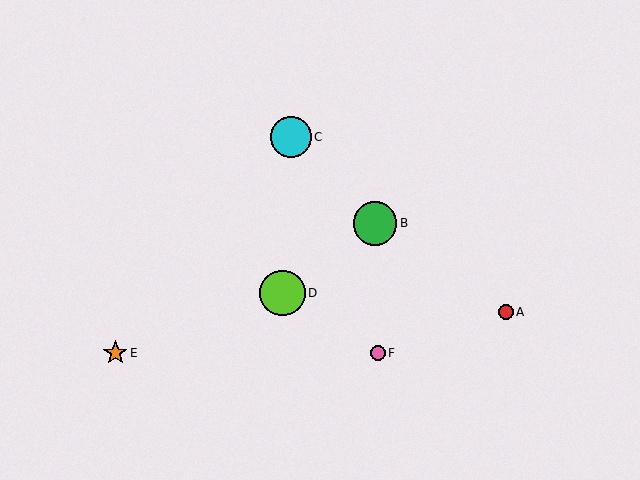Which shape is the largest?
The lime circle (labeled D) is the largest.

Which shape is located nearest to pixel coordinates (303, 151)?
The cyan circle (labeled C) at (291, 137) is nearest to that location.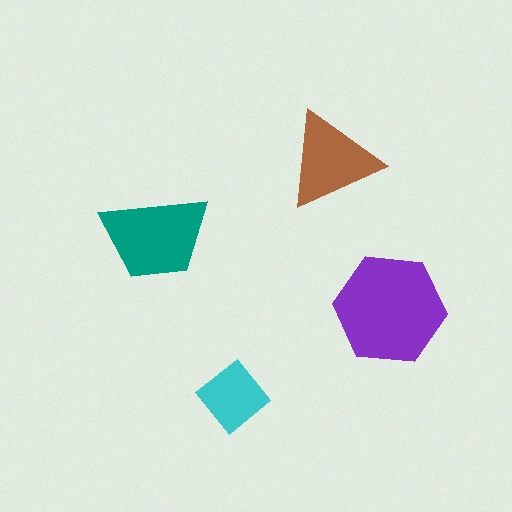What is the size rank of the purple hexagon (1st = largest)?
1st.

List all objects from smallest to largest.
The cyan diamond, the brown triangle, the teal trapezoid, the purple hexagon.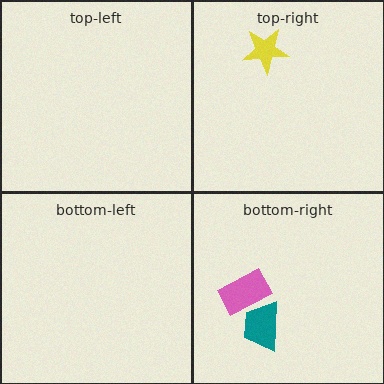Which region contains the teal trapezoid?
The bottom-right region.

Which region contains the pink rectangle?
The bottom-right region.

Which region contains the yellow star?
The top-right region.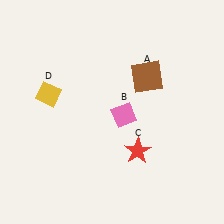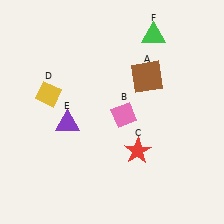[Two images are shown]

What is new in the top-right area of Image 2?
A green triangle (F) was added in the top-right area of Image 2.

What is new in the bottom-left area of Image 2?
A purple triangle (E) was added in the bottom-left area of Image 2.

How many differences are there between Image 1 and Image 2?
There are 2 differences between the two images.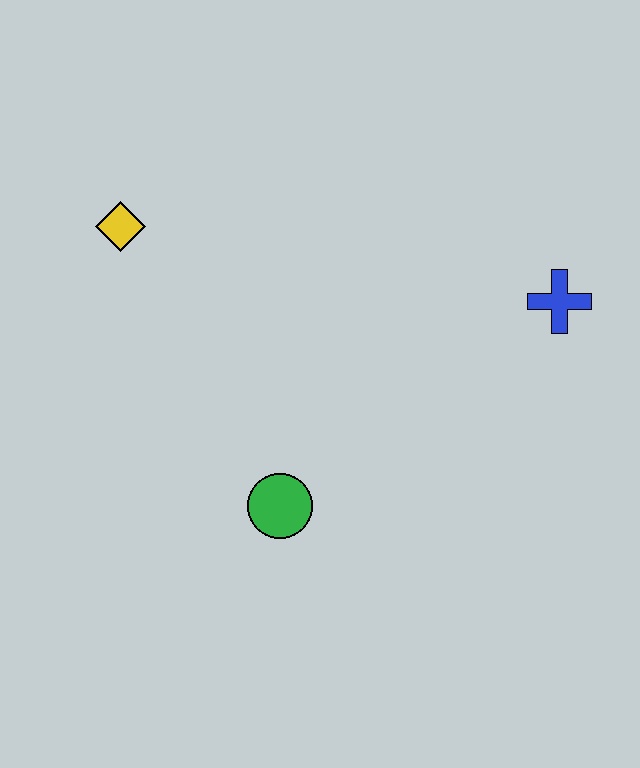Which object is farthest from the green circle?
The blue cross is farthest from the green circle.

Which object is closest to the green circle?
The yellow diamond is closest to the green circle.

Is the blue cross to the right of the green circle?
Yes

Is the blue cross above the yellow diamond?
No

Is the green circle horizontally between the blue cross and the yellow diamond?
Yes